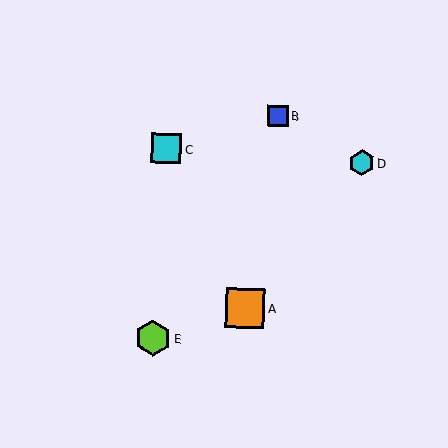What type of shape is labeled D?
Shape D is a cyan hexagon.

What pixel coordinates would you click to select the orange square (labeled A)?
Click at (245, 308) to select the orange square A.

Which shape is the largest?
The orange square (labeled A) is the largest.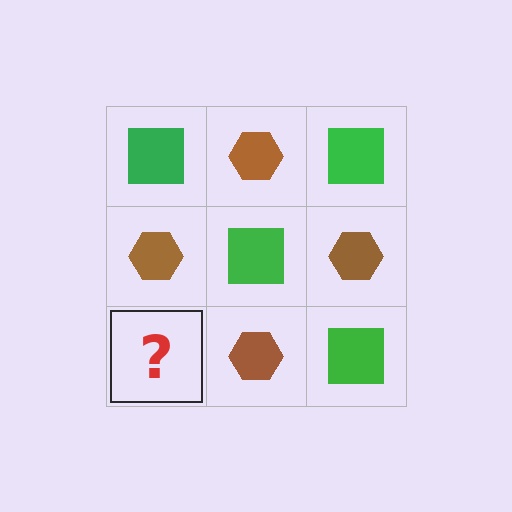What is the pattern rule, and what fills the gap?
The rule is that it alternates green square and brown hexagon in a checkerboard pattern. The gap should be filled with a green square.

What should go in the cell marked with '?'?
The missing cell should contain a green square.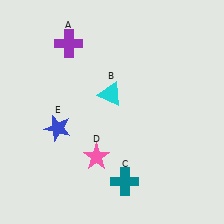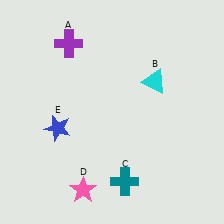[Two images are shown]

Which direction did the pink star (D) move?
The pink star (D) moved down.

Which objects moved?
The objects that moved are: the cyan triangle (B), the pink star (D).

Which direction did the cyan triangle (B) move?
The cyan triangle (B) moved right.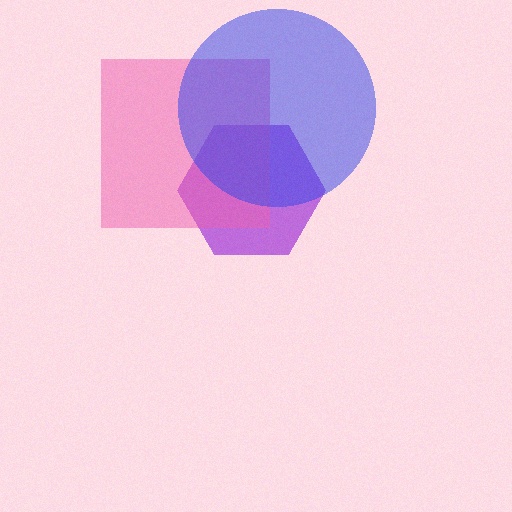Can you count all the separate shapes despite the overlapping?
Yes, there are 3 separate shapes.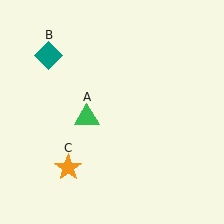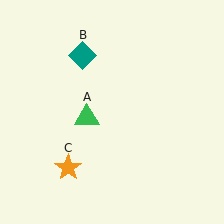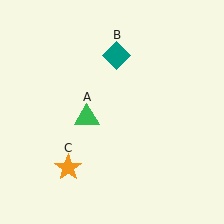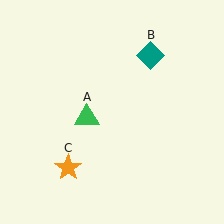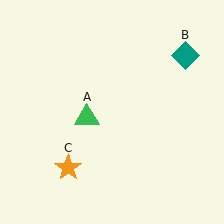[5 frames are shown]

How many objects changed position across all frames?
1 object changed position: teal diamond (object B).